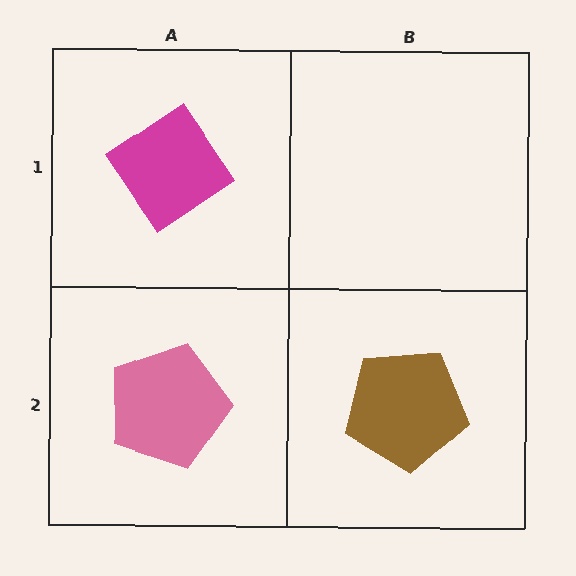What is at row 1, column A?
A magenta diamond.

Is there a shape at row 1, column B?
No, that cell is empty.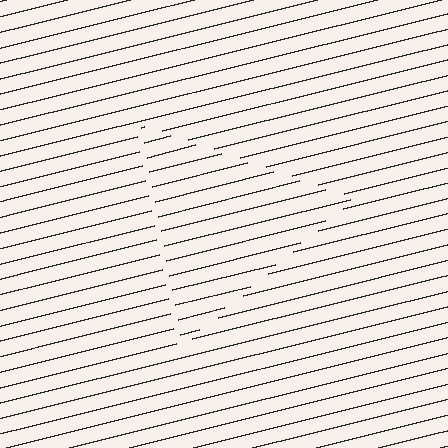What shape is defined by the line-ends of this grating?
An illusory triangle. The interior of the shape contains the same grating, shifted by half a period — the contour is defined by the phase discontinuity where line-ends from the inner and outer gratings abut.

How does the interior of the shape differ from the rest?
The interior of the shape contains the same grating, shifted by half a period — the contour is defined by the phase discontinuity where line-ends from the inner and outer gratings abut.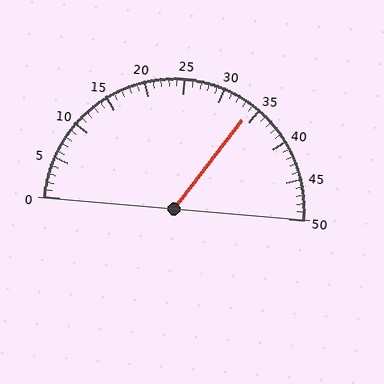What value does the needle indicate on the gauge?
The needle indicates approximately 34.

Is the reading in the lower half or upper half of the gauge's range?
The reading is in the upper half of the range (0 to 50).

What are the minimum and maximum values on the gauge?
The gauge ranges from 0 to 50.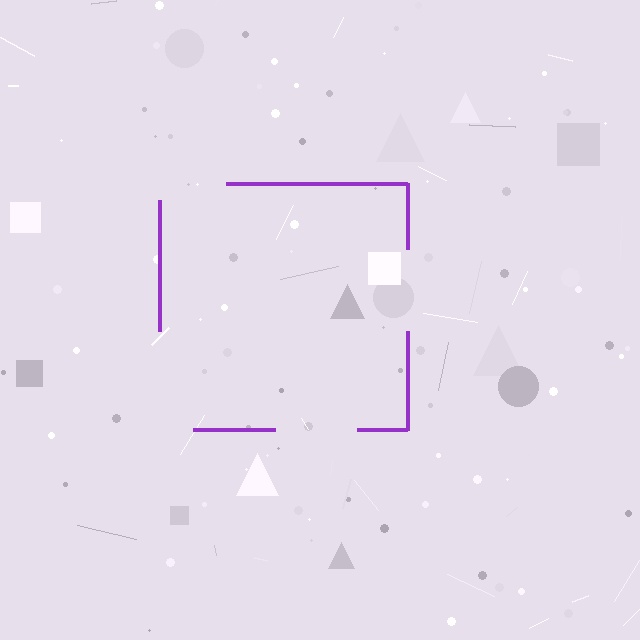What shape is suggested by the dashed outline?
The dashed outline suggests a square.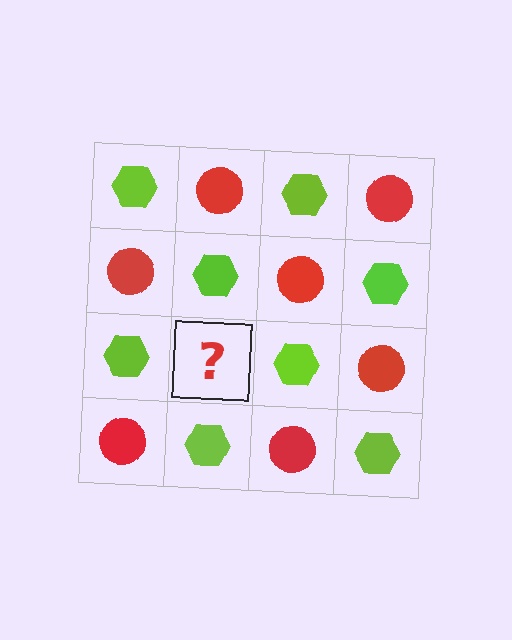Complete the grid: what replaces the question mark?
The question mark should be replaced with a red circle.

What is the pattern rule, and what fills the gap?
The rule is that it alternates lime hexagon and red circle in a checkerboard pattern. The gap should be filled with a red circle.